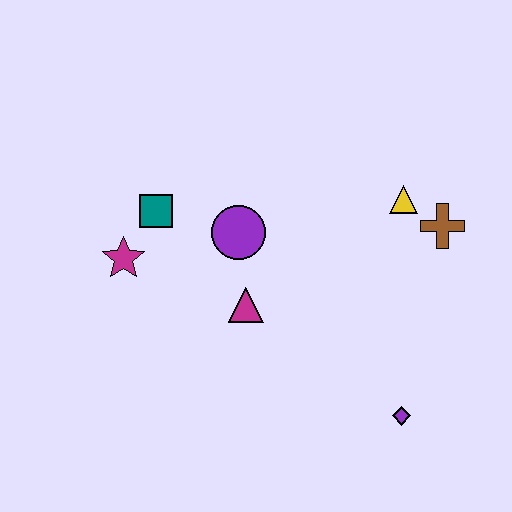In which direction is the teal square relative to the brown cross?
The teal square is to the left of the brown cross.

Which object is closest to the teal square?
The magenta star is closest to the teal square.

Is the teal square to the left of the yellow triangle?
Yes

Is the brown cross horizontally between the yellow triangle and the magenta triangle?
No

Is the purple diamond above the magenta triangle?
No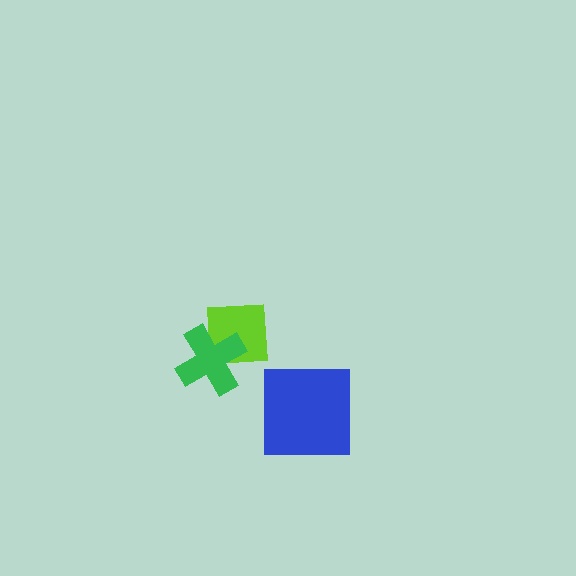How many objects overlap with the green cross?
1 object overlaps with the green cross.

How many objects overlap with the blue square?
0 objects overlap with the blue square.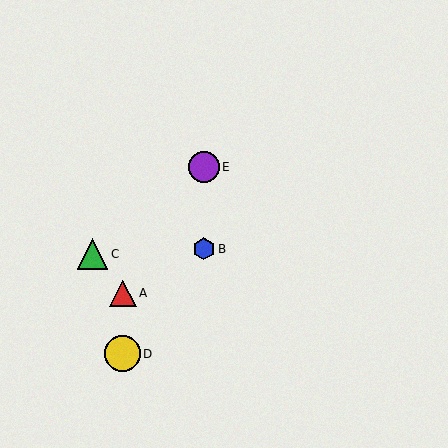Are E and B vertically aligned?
Yes, both are at x≈204.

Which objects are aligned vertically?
Objects B, E are aligned vertically.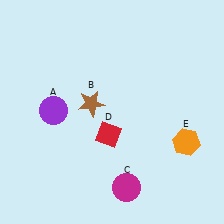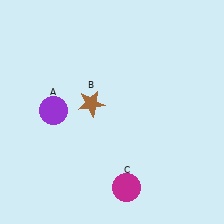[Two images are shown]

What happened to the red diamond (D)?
The red diamond (D) was removed in Image 2. It was in the bottom-left area of Image 1.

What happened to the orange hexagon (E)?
The orange hexagon (E) was removed in Image 2. It was in the bottom-right area of Image 1.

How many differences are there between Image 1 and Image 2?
There are 2 differences between the two images.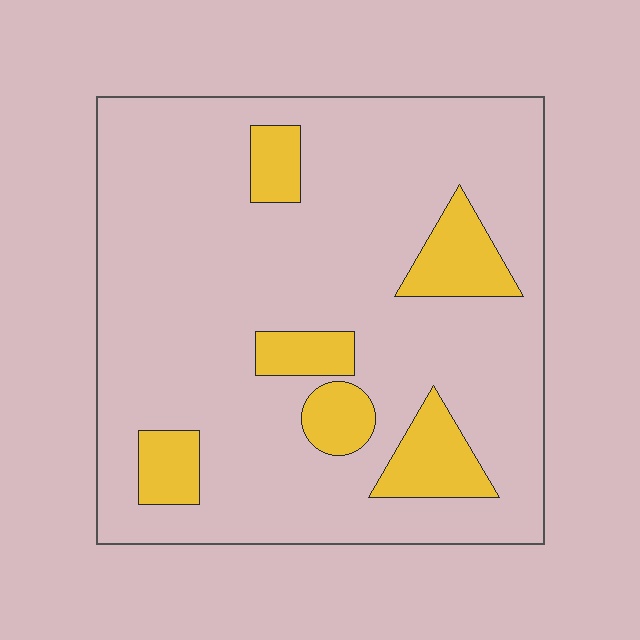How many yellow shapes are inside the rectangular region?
6.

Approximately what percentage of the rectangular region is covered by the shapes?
Approximately 15%.